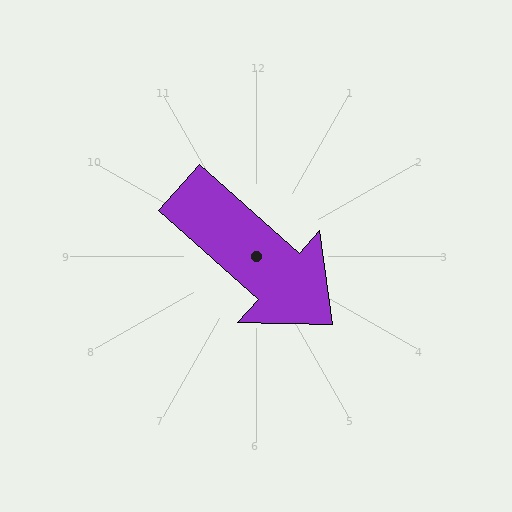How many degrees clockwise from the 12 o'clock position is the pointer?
Approximately 132 degrees.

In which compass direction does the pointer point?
Southeast.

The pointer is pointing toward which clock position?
Roughly 4 o'clock.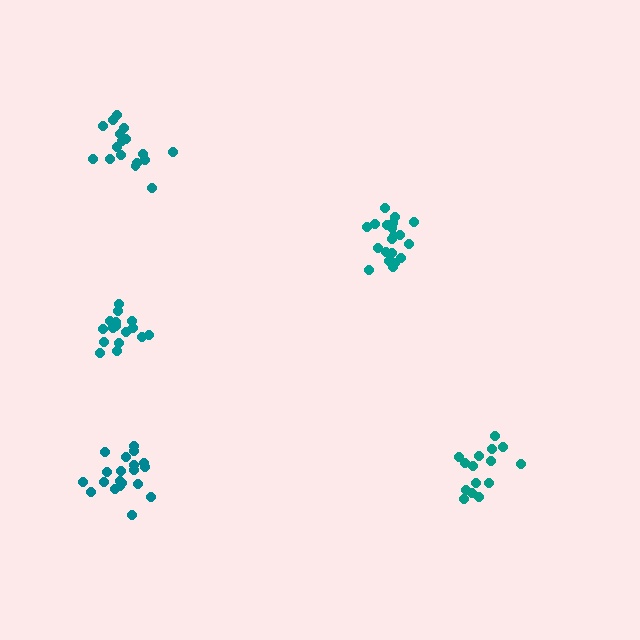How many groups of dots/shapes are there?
There are 5 groups.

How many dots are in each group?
Group 1: 15 dots, Group 2: 20 dots, Group 3: 17 dots, Group 4: 16 dots, Group 5: 20 dots (88 total).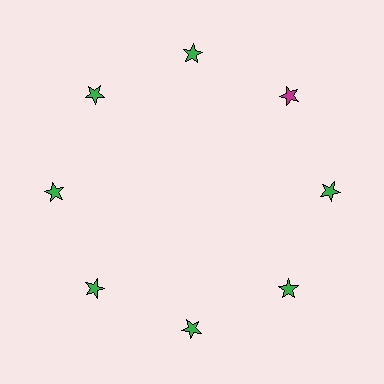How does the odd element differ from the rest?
It has a different color: magenta instead of green.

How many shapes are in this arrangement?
There are 8 shapes arranged in a ring pattern.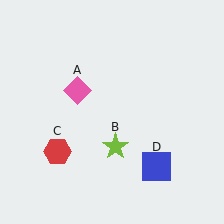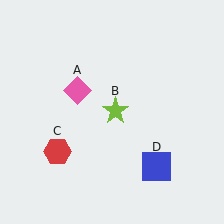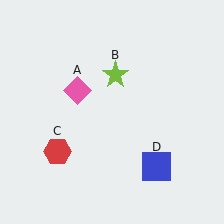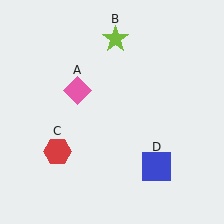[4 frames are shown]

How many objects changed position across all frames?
1 object changed position: lime star (object B).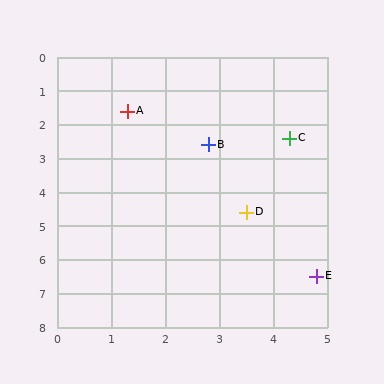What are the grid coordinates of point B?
Point B is at approximately (2.8, 2.6).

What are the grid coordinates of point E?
Point E is at approximately (4.8, 6.5).